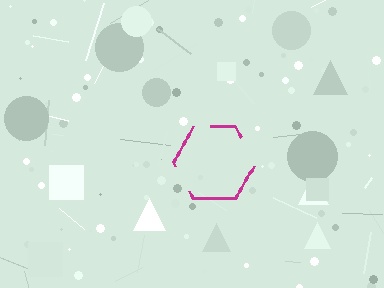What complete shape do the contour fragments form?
The contour fragments form a hexagon.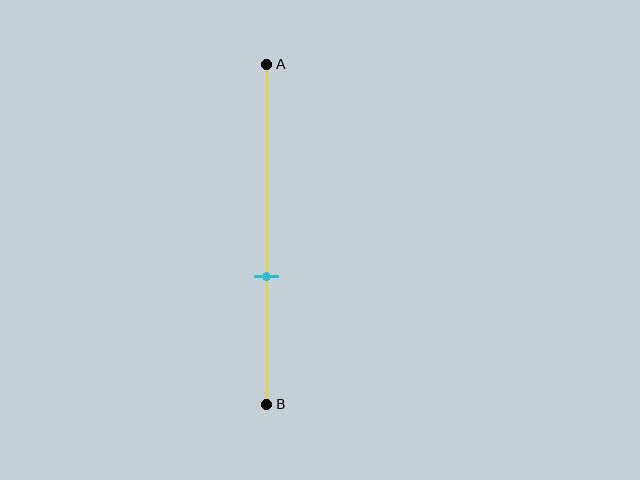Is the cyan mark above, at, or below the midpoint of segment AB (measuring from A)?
The cyan mark is below the midpoint of segment AB.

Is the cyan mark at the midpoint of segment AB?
No, the mark is at about 60% from A, not at the 50% midpoint.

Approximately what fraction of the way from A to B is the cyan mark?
The cyan mark is approximately 60% of the way from A to B.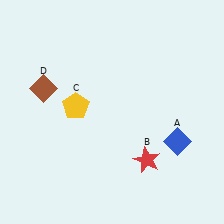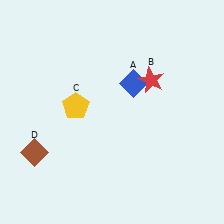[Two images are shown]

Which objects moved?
The objects that moved are: the blue diamond (A), the red star (B), the brown diamond (D).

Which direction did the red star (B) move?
The red star (B) moved up.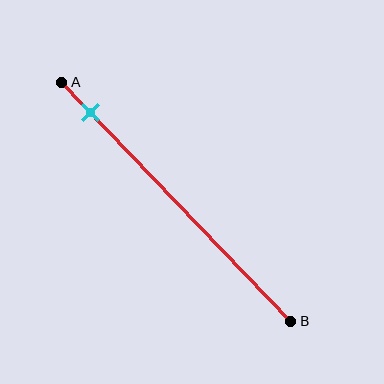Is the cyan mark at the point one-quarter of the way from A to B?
No, the mark is at about 15% from A, not at the 25% one-quarter point.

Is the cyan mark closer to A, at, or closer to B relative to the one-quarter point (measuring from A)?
The cyan mark is closer to point A than the one-quarter point of segment AB.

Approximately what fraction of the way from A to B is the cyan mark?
The cyan mark is approximately 15% of the way from A to B.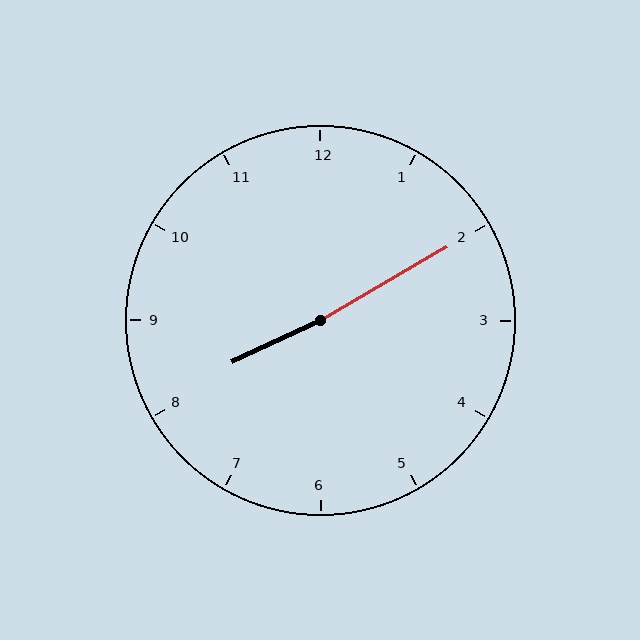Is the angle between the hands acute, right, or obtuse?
It is obtuse.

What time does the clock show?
8:10.